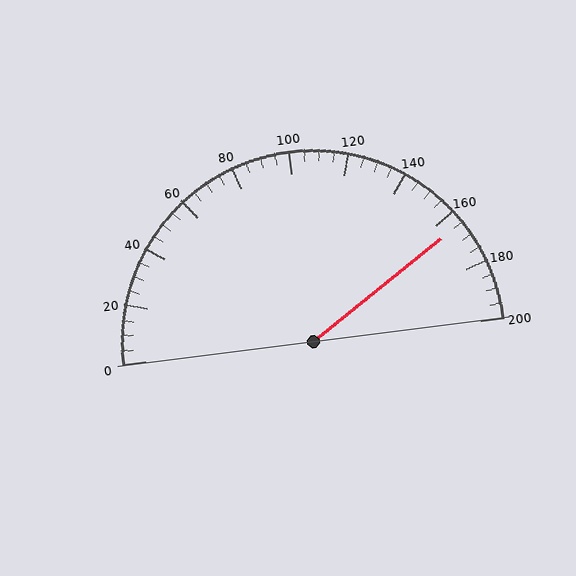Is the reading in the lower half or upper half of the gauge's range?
The reading is in the upper half of the range (0 to 200).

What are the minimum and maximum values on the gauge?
The gauge ranges from 0 to 200.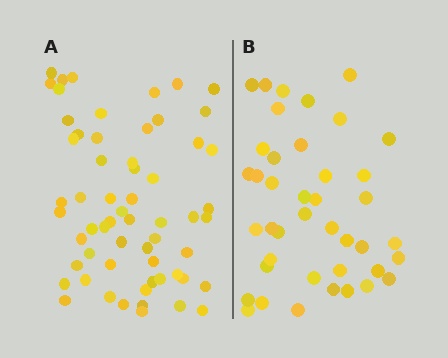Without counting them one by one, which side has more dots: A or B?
Region A (the left region) has more dots.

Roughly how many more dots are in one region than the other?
Region A has approximately 20 more dots than region B.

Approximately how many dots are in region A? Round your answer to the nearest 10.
About 60 dots.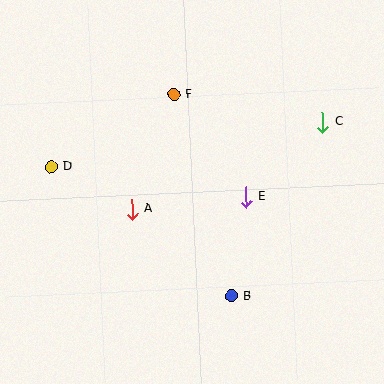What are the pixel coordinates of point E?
Point E is at (246, 197).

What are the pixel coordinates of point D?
Point D is at (51, 167).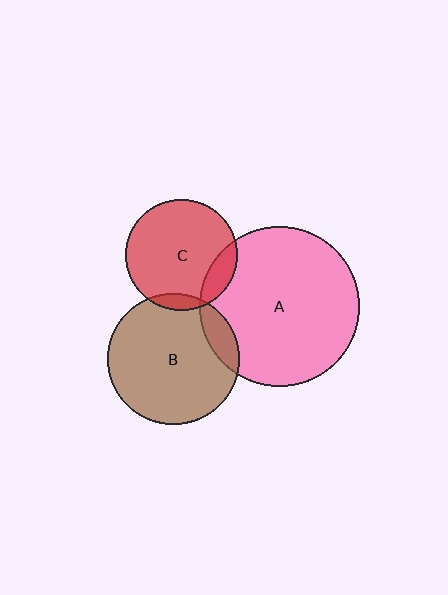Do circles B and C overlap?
Yes.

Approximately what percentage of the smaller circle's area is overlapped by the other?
Approximately 5%.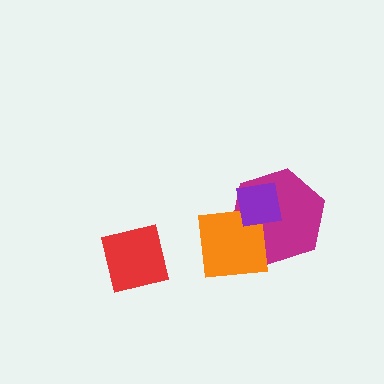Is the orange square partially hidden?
Yes, it is partially covered by another shape.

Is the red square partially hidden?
No, no other shape covers it.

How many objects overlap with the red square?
0 objects overlap with the red square.